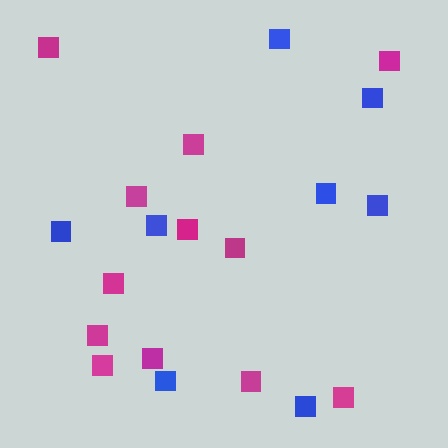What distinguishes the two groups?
There are 2 groups: one group of blue squares (8) and one group of magenta squares (12).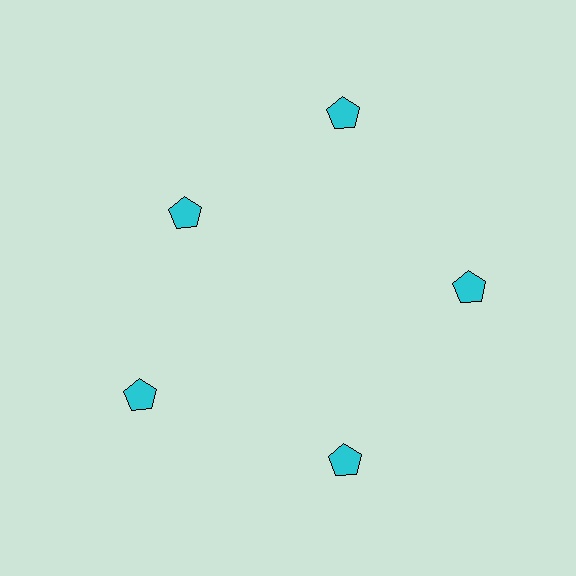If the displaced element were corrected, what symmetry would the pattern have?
It would have 5-fold rotational symmetry — the pattern would map onto itself every 72 degrees.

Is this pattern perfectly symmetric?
No. The 5 cyan pentagons are arranged in a ring, but one element near the 10 o'clock position is pulled inward toward the center, breaking the 5-fold rotational symmetry.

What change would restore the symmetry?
The symmetry would be restored by moving it outward, back onto the ring so that all 5 pentagons sit at equal angles and equal distance from the center.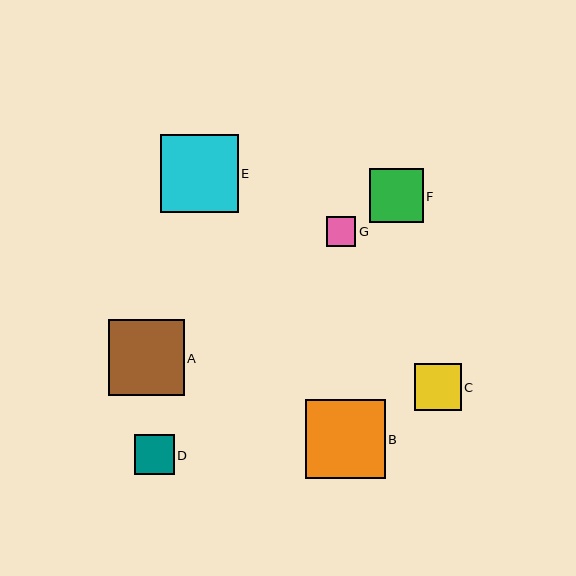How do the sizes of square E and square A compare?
Square E and square A are approximately the same size.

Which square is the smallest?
Square G is the smallest with a size of approximately 30 pixels.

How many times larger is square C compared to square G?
Square C is approximately 1.6 times the size of square G.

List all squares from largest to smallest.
From largest to smallest: B, E, A, F, C, D, G.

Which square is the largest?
Square B is the largest with a size of approximately 80 pixels.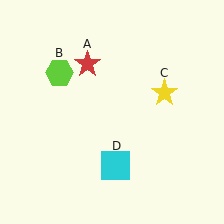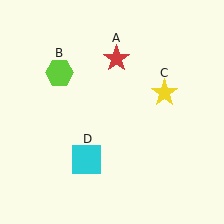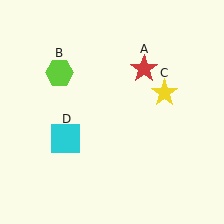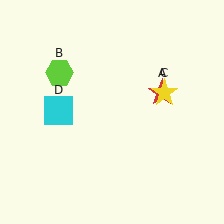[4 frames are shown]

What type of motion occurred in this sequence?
The red star (object A), cyan square (object D) rotated clockwise around the center of the scene.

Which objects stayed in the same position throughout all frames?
Lime hexagon (object B) and yellow star (object C) remained stationary.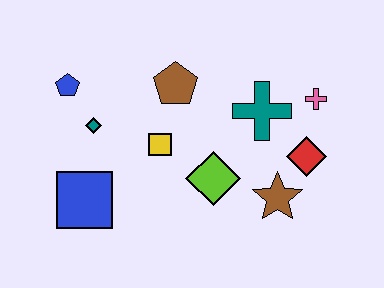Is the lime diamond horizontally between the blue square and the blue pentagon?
No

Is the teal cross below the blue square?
No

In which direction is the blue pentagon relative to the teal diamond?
The blue pentagon is above the teal diamond.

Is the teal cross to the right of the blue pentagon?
Yes